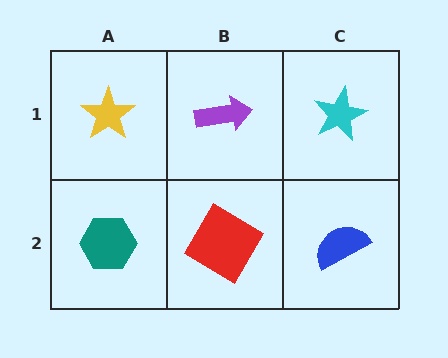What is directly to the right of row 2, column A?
A red diamond.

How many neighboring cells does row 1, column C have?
2.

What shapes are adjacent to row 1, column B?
A red diamond (row 2, column B), a yellow star (row 1, column A), a cyan star (row 1, column C).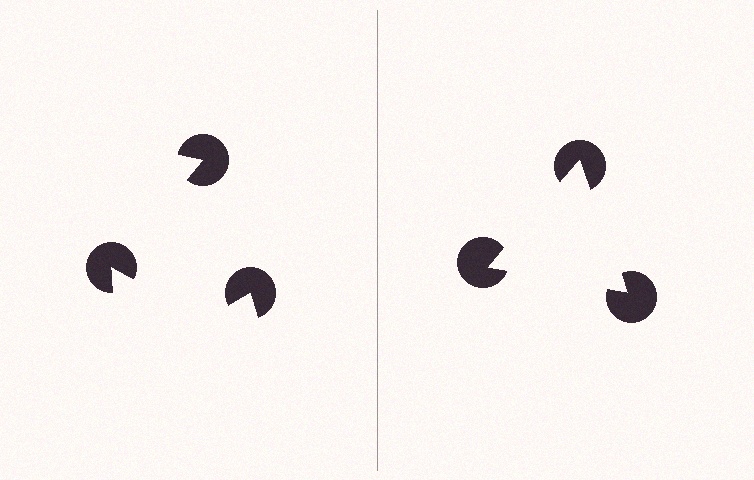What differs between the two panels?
The pac-man discs are positioned identically on both sides; only the wedge orientations differ. On the right they align to a triangle; on the left they are misaligned.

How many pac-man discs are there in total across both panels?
6 — 3 on each side.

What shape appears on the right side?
An illusory triangle.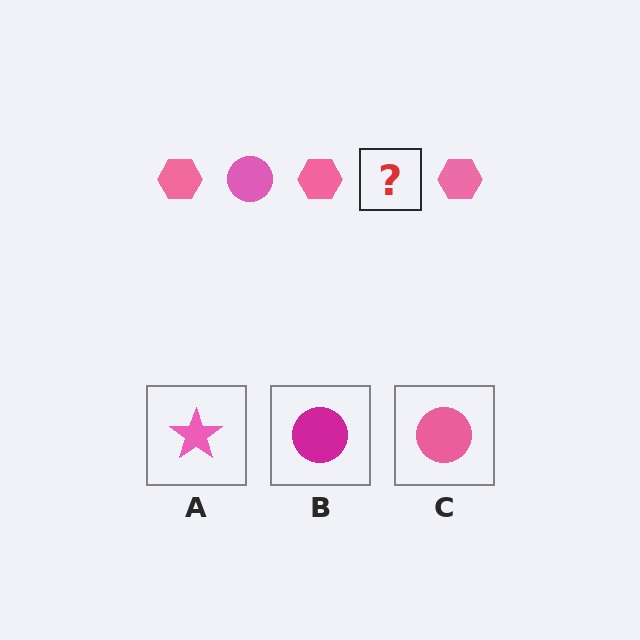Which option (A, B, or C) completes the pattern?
C.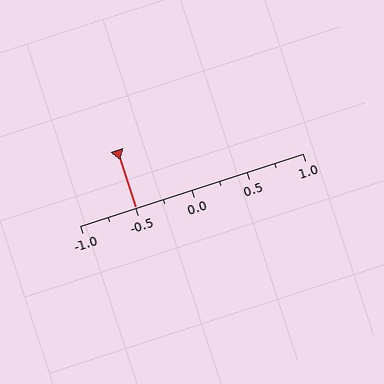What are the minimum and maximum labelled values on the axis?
The axis runs from -1.0 to 1.0.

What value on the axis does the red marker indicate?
The marker indicates approximately -0.5.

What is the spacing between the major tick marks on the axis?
The major ticks are spaced 0.5 apart.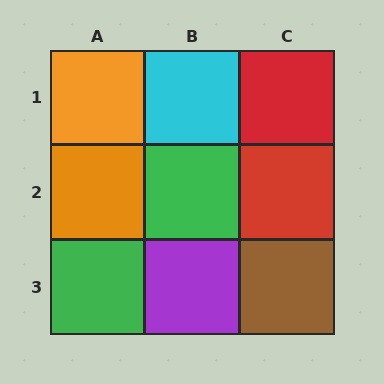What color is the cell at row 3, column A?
Green.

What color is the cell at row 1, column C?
Red.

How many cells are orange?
2 cells are orange.